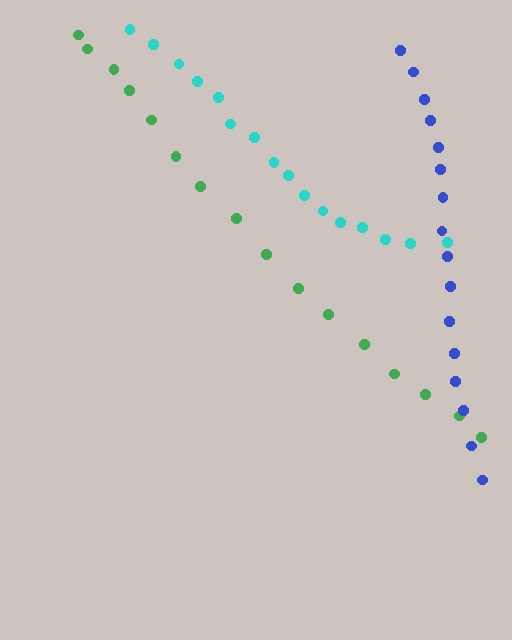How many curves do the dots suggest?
There are 3 distinct paths.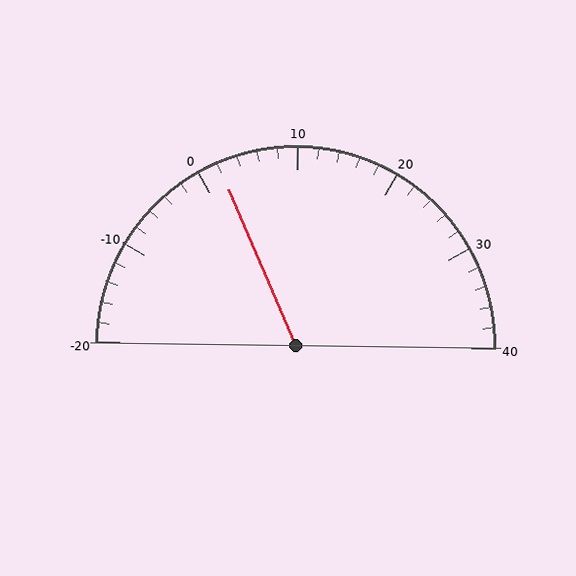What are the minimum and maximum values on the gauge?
The gauge ranges from -20 to 40.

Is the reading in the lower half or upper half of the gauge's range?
The reading is in the lower half of the range (-20 to 40).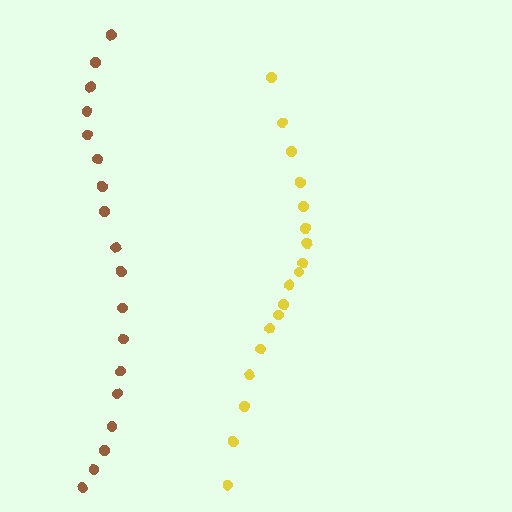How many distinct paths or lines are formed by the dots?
There are 2 distinct paths.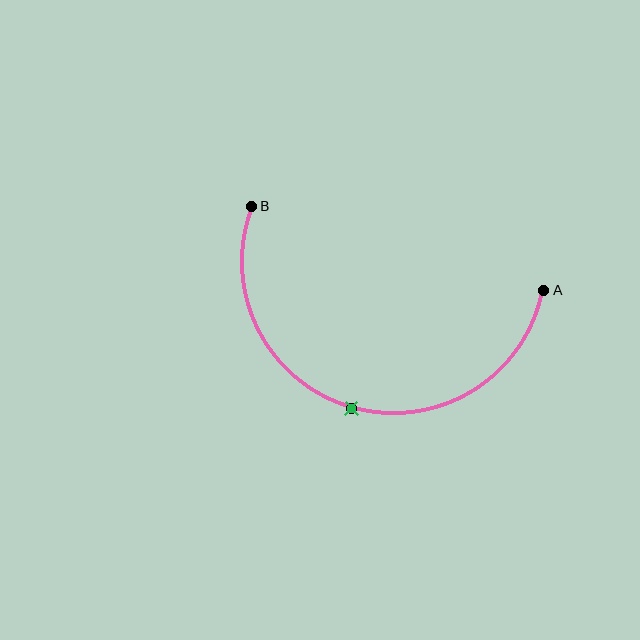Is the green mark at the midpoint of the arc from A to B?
Yes. The green mark lies on the arc at equal arc-length from both A and B — it is the arc midpoint.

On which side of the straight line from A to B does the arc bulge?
The arc bulges below the straight line connecting A and B.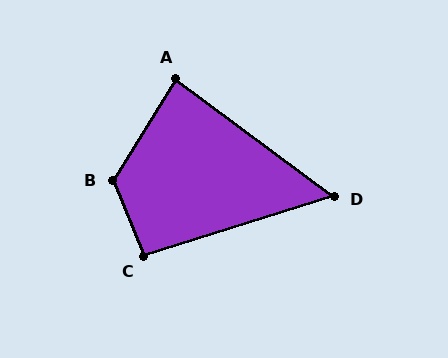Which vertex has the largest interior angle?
B, at approximately 126 degrees.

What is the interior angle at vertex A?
Approximately 85 degrees (approximately right).